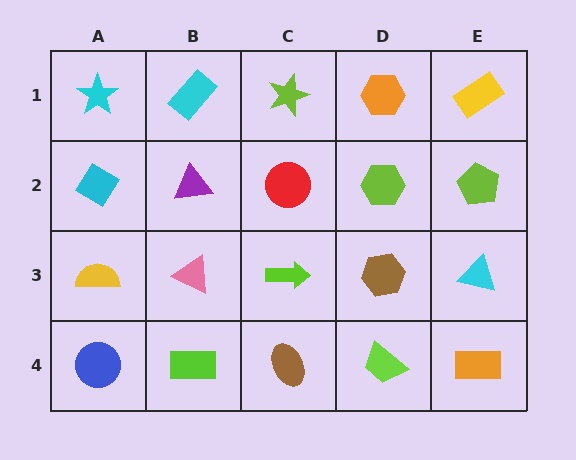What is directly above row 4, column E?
A cyan triangle.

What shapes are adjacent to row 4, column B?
A pink triangle (row 3, column B), a blue circle (row 4, column A), a brown ellipse (row 4, column C).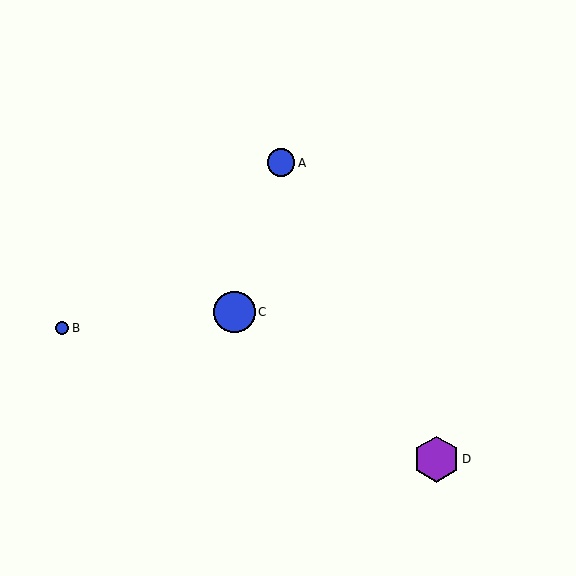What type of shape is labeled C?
Shape C is a blue circle.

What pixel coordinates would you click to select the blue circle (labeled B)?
Click at (62, 328) to select the blue circle B.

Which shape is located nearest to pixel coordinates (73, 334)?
The blue circle (labeled B) at (62, 328) is nearest to that location.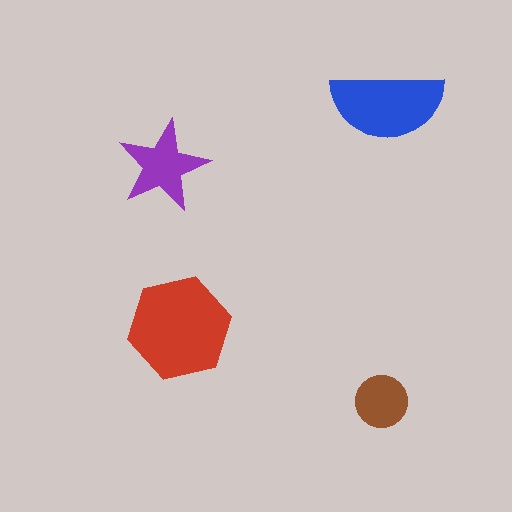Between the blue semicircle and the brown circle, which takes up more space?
The blue semicircle.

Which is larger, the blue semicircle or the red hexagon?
The red hexagon.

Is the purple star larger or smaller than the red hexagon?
Smaller.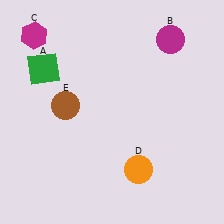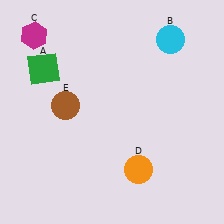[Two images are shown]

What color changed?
The circle (B) changed from magenta in Image 1 to cyan in Image 2.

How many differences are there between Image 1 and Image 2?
There is 1 difference between the two images.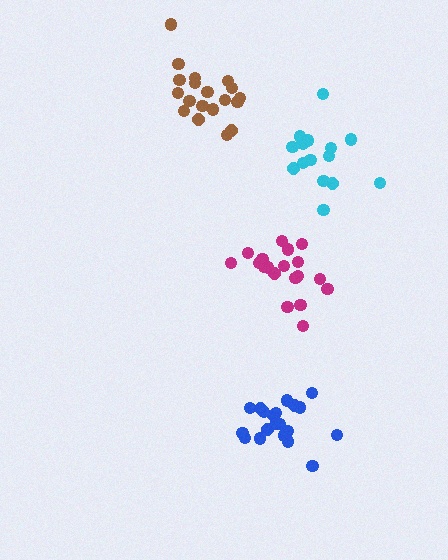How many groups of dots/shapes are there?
There are 4 groups.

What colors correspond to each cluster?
The clusters are colored: brown, blue, cyan, magenta.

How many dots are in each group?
Group 1: 19 dots, Group 2: 20 dots, Group 3: 15 dots, Group 4: 19 dots (73 total).